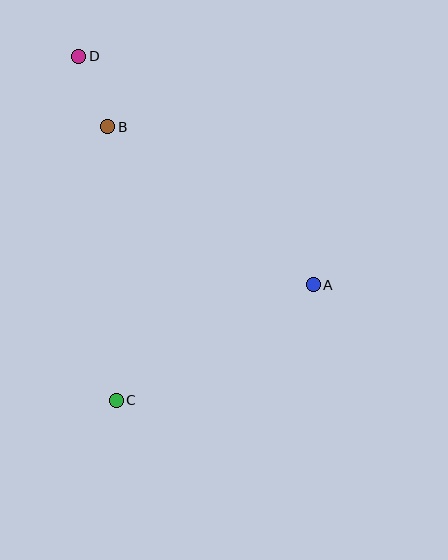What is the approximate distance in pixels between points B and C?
The distance between B and C is approximately 274 pixels.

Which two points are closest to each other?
Points B and D are closest to each other.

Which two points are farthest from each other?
Points C and D are farthest from each other.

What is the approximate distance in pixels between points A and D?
The distance between A and D is approximately 327 pixels.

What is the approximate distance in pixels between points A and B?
The distance between A and B is approximately 259 pixels.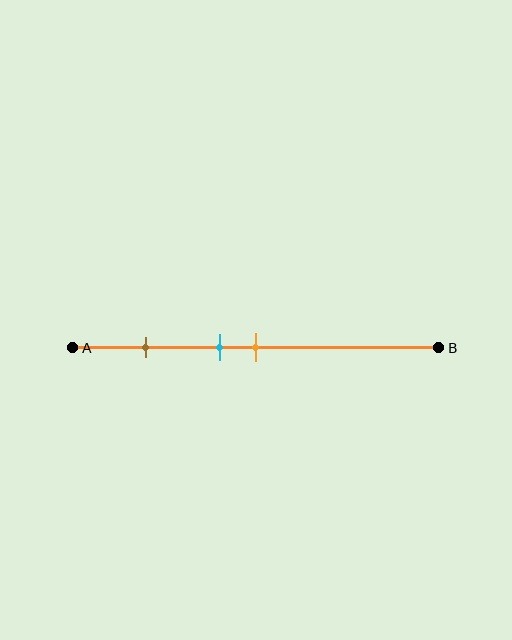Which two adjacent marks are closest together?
The cyan and orange marks are the closest adjacent pair.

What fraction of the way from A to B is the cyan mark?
The cyan mark is approximately 40% (0.4) of the way from A to B.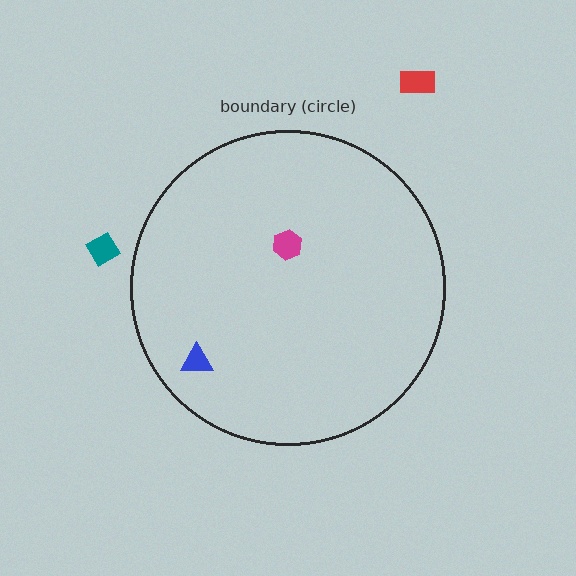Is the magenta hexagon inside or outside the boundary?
Inside.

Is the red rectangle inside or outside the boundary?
Outside.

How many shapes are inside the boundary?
2 inside, 2 outside.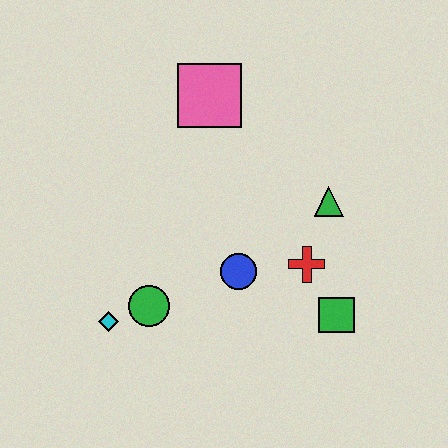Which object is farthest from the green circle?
The pink square is farthest from the green circle.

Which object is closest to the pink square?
The green triangle is closest to the pink square.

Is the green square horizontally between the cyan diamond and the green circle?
No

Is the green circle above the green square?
Yes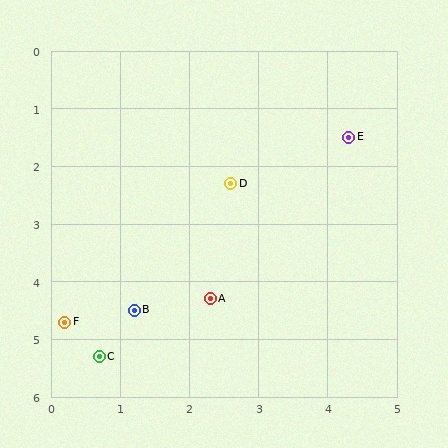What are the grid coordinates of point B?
Point B is at approximately (1.2, 4.5).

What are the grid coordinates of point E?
Point E is at approximately (4.3, 1.5).